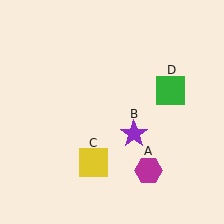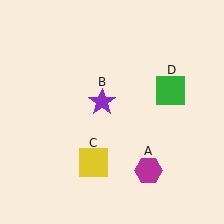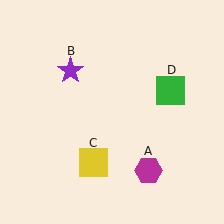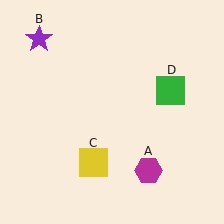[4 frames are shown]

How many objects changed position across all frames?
1 object changed position: purple star (object B).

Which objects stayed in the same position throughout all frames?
Magenta hexagon (object A) and yellow square (object C) and green square (object D) remained stationary.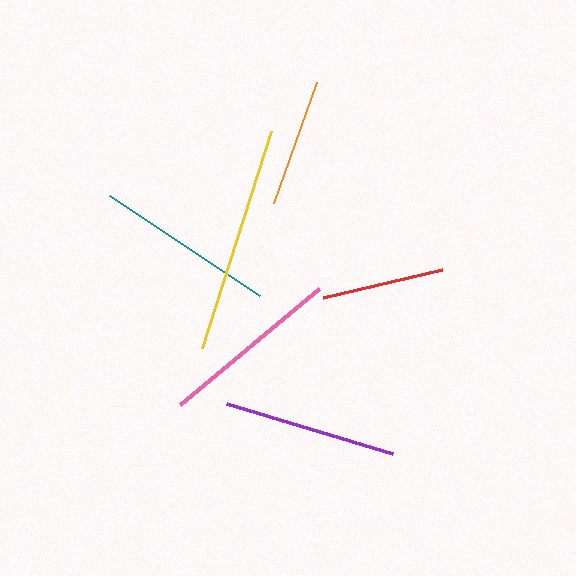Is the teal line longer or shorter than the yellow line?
The yellow line is longer than the teal line.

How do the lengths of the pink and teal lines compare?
The pink and teal lines are approximately the same length.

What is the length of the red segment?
The red segment is approximately 122 pixels long.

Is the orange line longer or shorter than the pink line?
The pink line is longer than the orange line.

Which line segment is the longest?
The yellow line is the longest at approximately 228 pixels.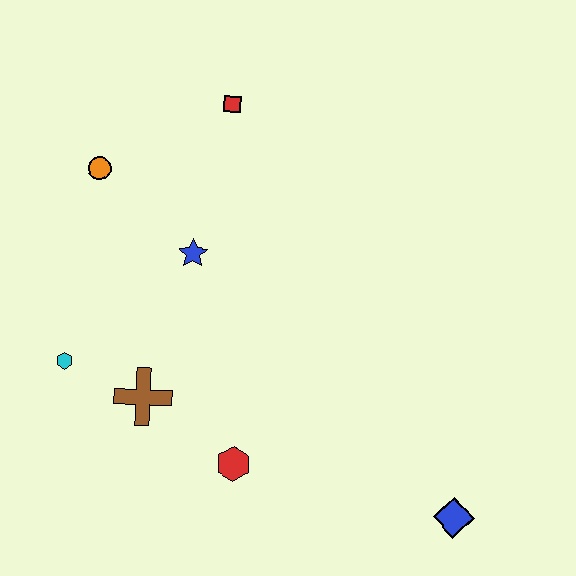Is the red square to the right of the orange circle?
Yes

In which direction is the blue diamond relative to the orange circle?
The blue diamond is to the right of the orange circle.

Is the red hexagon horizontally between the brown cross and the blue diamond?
Yes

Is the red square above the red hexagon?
Yes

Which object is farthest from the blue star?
The blue diamond is farthest from the blue star.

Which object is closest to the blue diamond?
The red hexagon is closest to the blue diamond.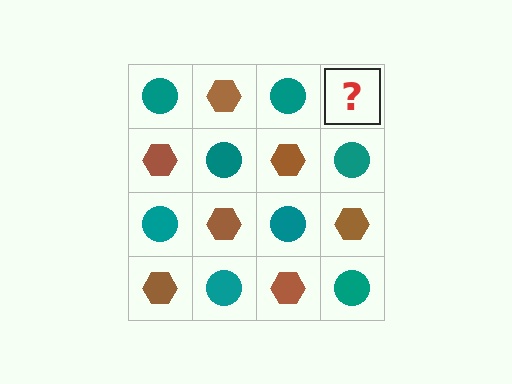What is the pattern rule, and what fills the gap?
The rule is that it alternates teal circle and brown hexagon in a checkerboard pattern. The gap should be filled with a brown hexagon.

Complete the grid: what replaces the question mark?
The question mark should be replaced with a brown hexagon.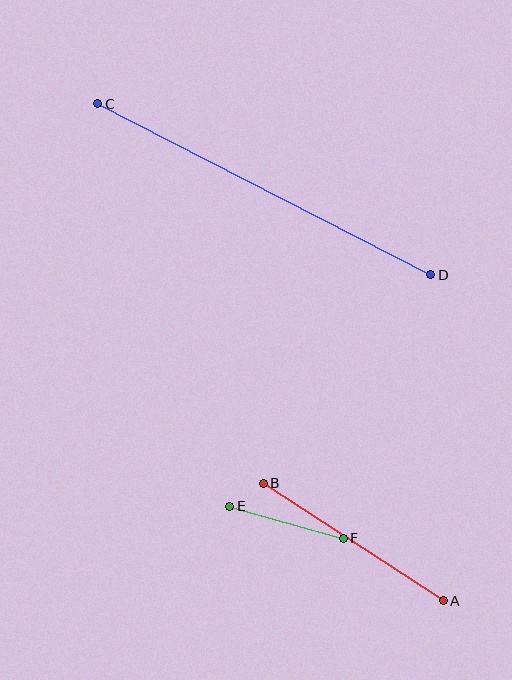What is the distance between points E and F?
The distance is approximately 118 pixels.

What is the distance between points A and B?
The distance is approximately 215 pixels.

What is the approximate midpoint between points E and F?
The midpoint is at approximately (287, 522) pixels.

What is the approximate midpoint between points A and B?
The midpoint is at approximately (353, 542) pixels.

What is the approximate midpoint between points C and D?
The midpoint is at approximately (264, 189) pixels.